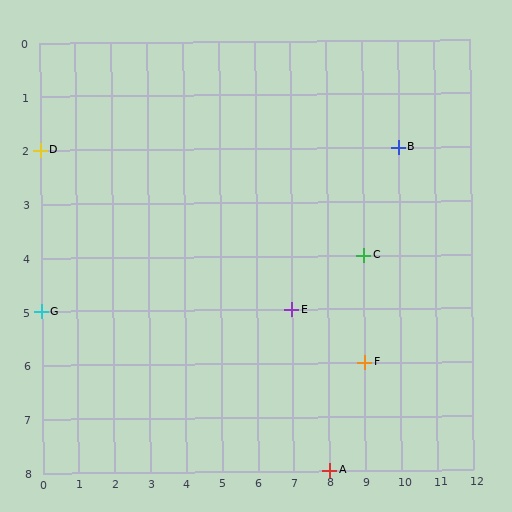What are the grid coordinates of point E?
Point E is at grid coordinates (7, 5).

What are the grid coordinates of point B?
Point B is at grid coordinates (10, 2).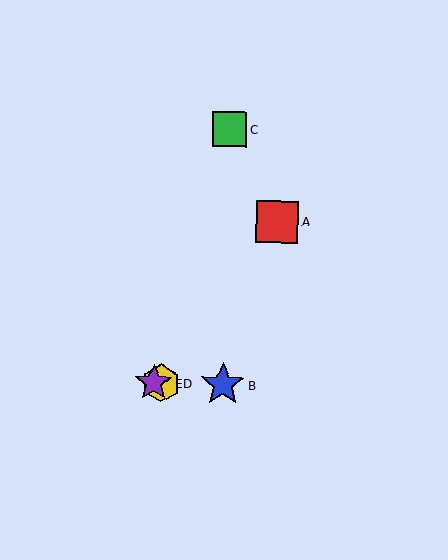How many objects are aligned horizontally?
3 objects (B, D, E) are aligned horizontally.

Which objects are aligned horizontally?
Objects B, D, E are aligned horizontally.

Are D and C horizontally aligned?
No, D is at y≈383 and C is at y≈129.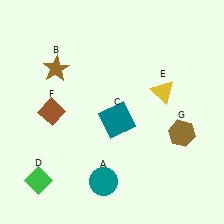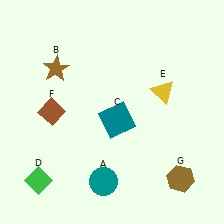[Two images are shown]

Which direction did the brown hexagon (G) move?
The brown hexagon (G) moved down.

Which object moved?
The brown hexagon (G) moved down.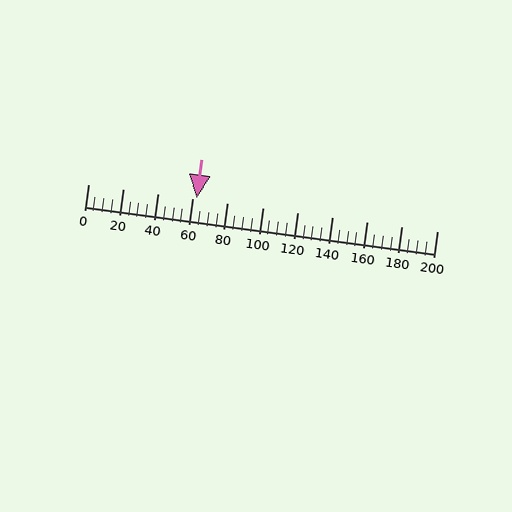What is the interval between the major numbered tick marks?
The major tick marks are spaced 20 units apart.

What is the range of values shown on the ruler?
The ruler shows values from 0 to 200.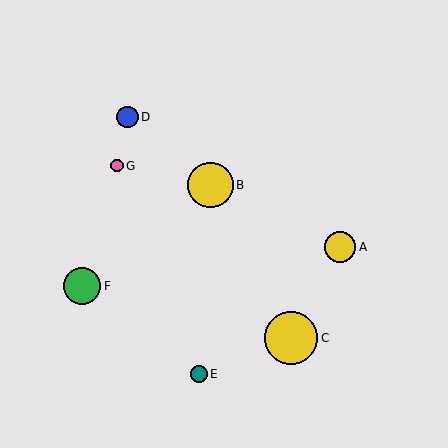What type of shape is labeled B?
Shape B is a yellow circle.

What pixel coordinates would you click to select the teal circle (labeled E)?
Click at (199, 374) to select the teal circle E.